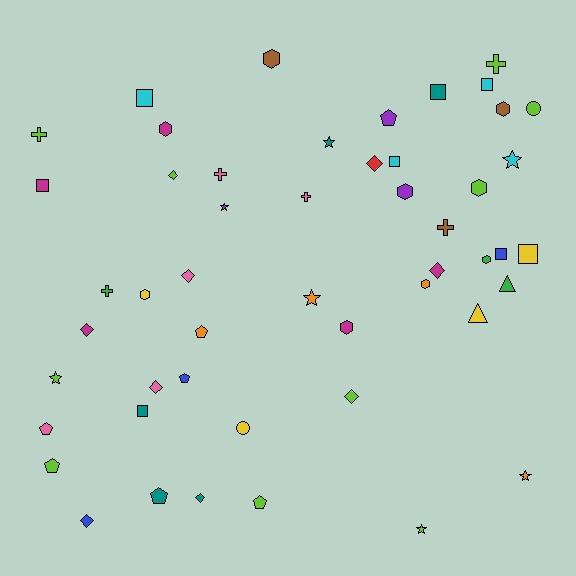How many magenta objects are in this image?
There are 5 magenta objects.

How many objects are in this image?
There are 50 objects.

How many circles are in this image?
There are 2 circles.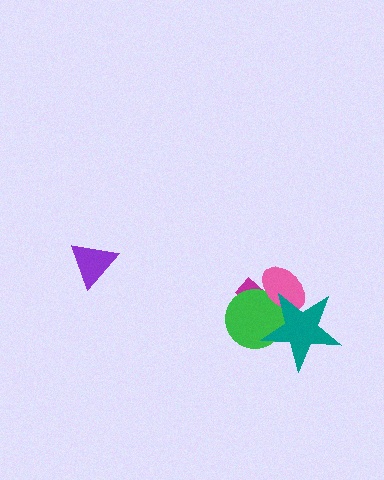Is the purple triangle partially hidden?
No, no other shape covers it.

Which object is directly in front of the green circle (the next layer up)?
The pink ellipse is directly in front of the green circle.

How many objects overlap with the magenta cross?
3 objects overlap with the magenta cross.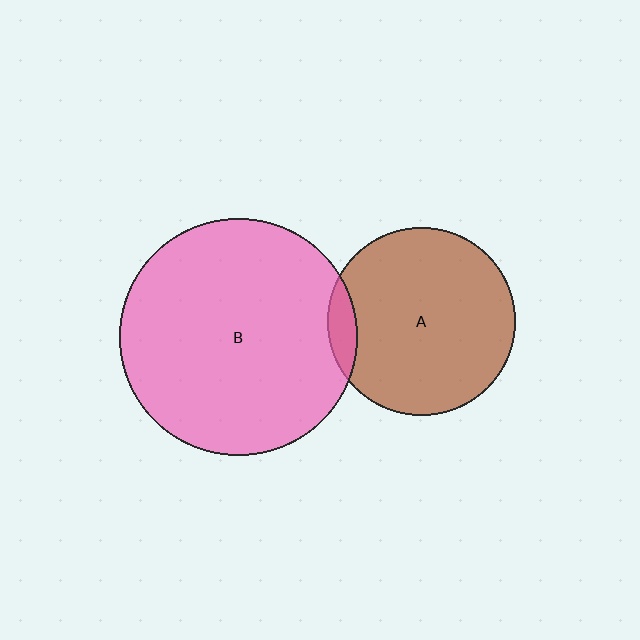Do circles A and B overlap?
Yes.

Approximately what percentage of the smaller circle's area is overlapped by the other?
Approximately 10%.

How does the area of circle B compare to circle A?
Approximately 1.6 times.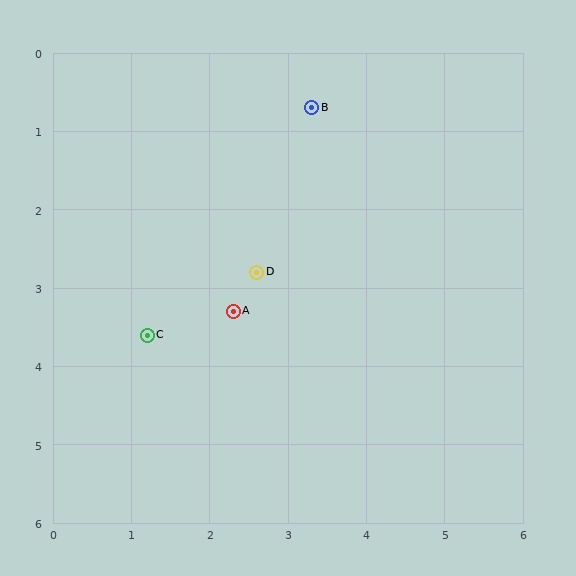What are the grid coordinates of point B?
Point B is at approximately (3.3, 0.7).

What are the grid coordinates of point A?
Point A is at approximately (2.3, 3.3).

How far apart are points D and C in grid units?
Points D and C are about 1.6 grid units apart.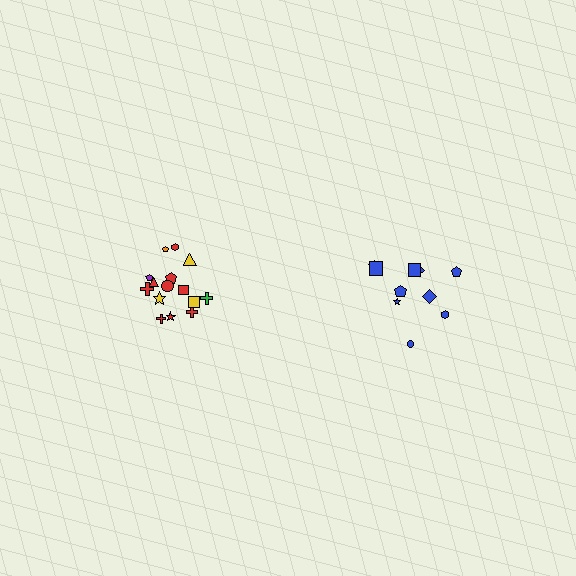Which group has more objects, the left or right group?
The left group.